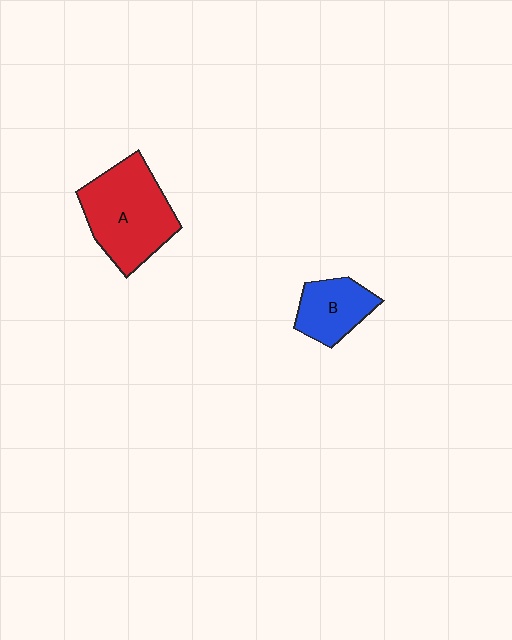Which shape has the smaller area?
Shape B (blue).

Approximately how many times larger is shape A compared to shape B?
Approximately 1.9 times.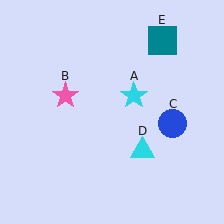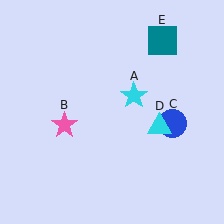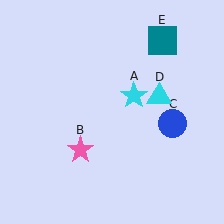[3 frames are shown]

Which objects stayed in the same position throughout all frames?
Cyan star (object A) and blue circle (object C) and teal square (object E) remained stationary.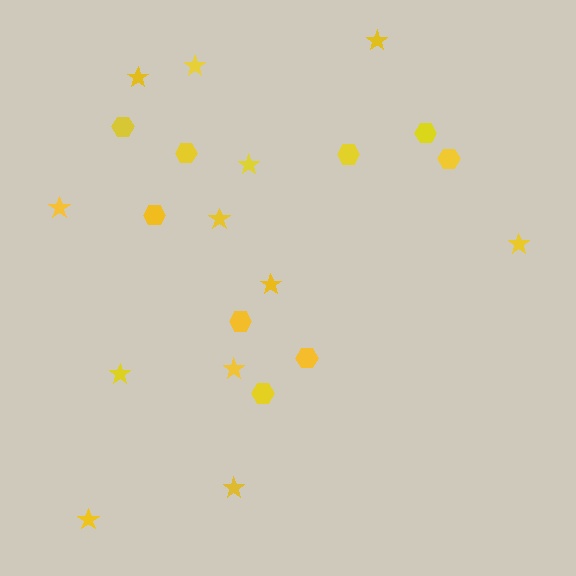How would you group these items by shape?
There are 2 groups: one group of hexagons (9) and one group of stars (12).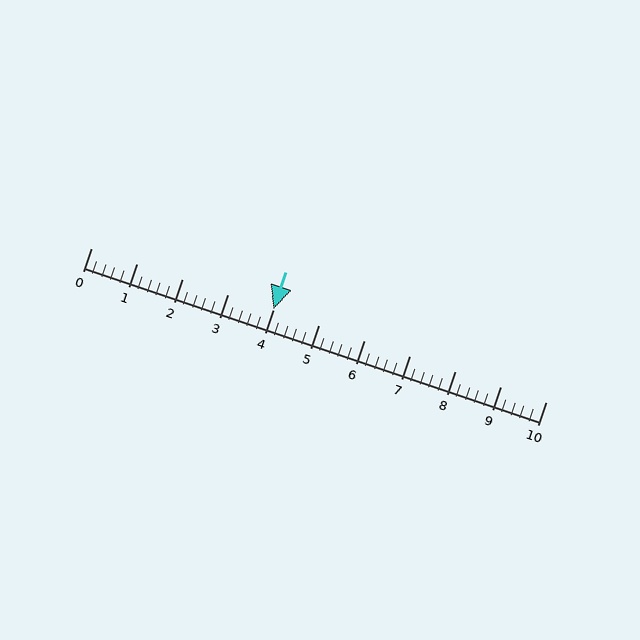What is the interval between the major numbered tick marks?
The major tick marks are spaced 1 units apart.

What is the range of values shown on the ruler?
The ruler shows values from 0 to 10.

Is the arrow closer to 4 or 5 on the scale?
The arrow is closer to 4.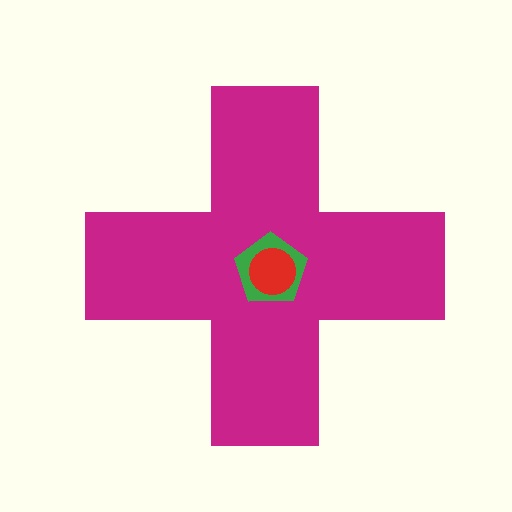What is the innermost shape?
The red circle.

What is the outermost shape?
The magenta cross.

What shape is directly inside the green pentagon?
The red circle.